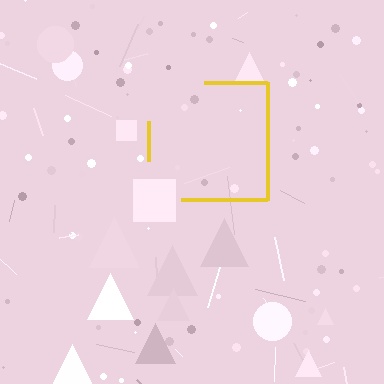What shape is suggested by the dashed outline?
The dashed outline suggests a square.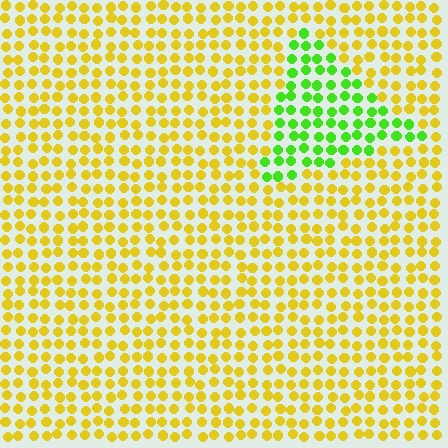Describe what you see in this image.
The image is filled with small yellow elements in a uniform arrangement. A triangle-shaped region is visible where the elements are tinted to a slightly different hue, forming a subtle color boundary.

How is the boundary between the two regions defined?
The boundary is defined purely by a slight shift in hue (about 57 degrees). Spacing, size, and orientation are identical on both sides.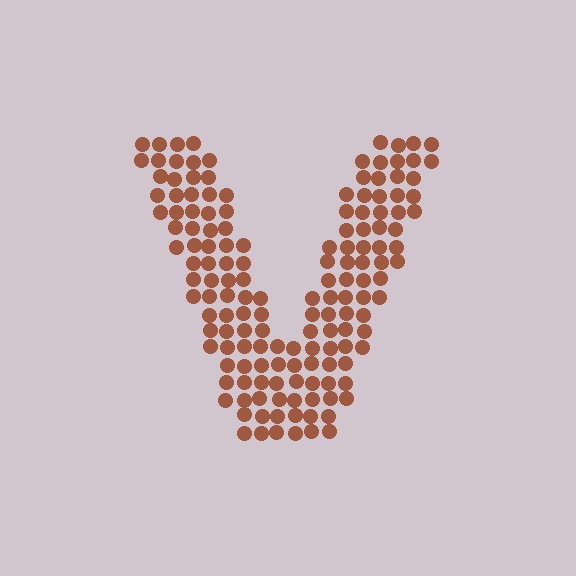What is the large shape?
The large shape is the letter V.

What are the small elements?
The small elements are circles.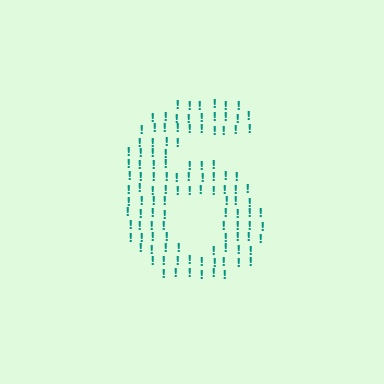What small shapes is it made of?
It is made of small exclamation marks.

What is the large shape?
The large shape is the digit 6.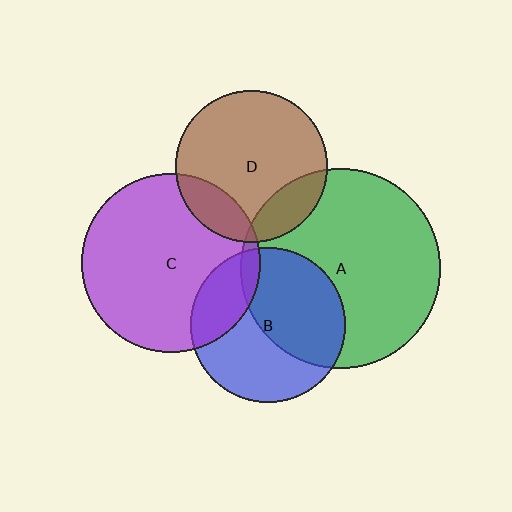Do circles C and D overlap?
Yes.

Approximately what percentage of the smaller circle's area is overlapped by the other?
Approximately 15%.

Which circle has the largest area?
Circle A (green).